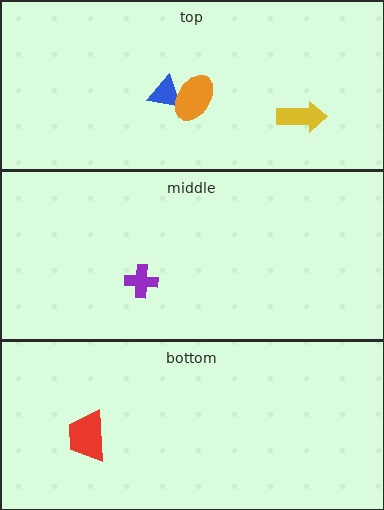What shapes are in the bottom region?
The red trapezoid.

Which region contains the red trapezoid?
The bottom region.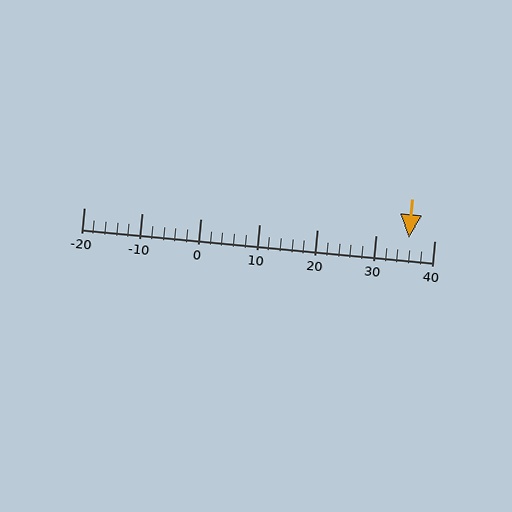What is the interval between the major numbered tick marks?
The major tick marks are spaced 10 units apart.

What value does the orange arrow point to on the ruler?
The orange arrow points to approximately 36.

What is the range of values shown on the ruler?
The ruler shows values from -20 to 40.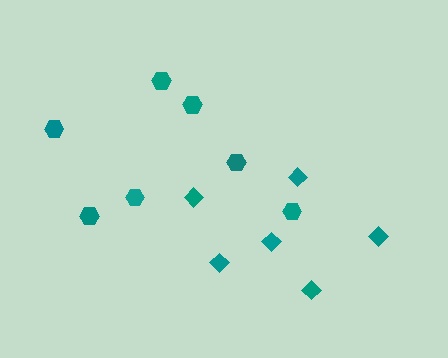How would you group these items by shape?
There are 2 groups: one group of diamonds (6) and one group of hexagons (7).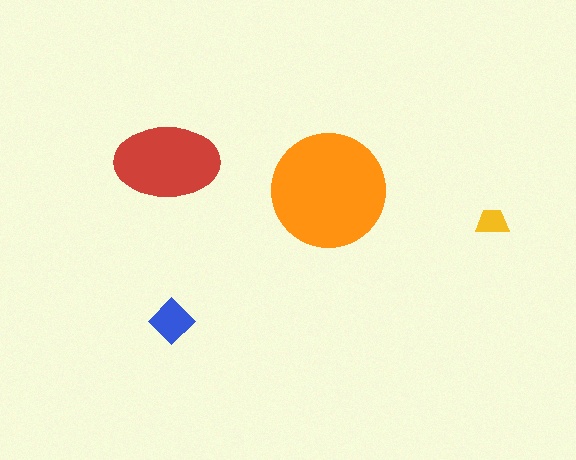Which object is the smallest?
The yellow trapezoid.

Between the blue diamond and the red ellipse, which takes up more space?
The red ellipse.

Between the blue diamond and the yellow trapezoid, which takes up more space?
The blue diamond.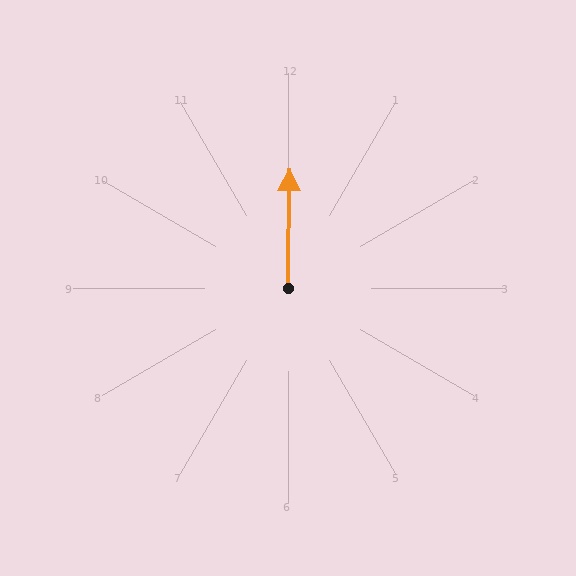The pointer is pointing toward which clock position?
Roughly 12 o'clock.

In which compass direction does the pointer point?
North.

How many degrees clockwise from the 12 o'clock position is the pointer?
Approximately 1 degrees.